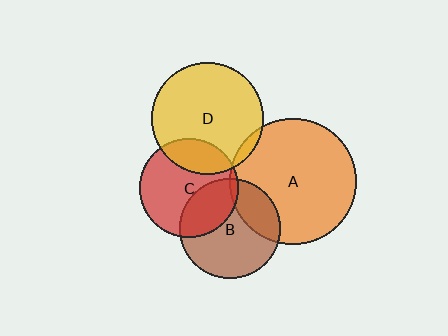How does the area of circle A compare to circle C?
Approximately 1.6 times.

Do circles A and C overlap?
Yes.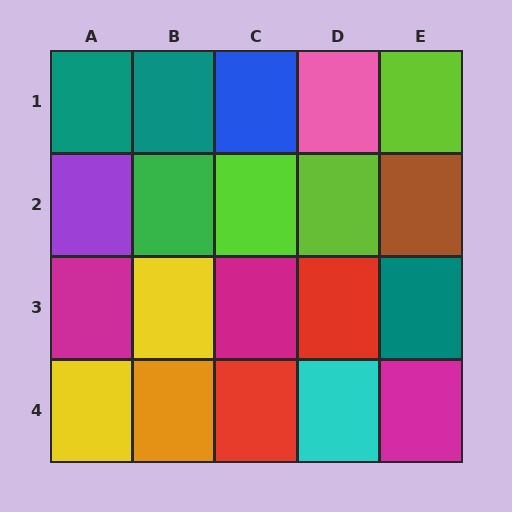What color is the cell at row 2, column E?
Brown.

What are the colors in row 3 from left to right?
Magenta, yellow, magenta, red, teal.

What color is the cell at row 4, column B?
Orange.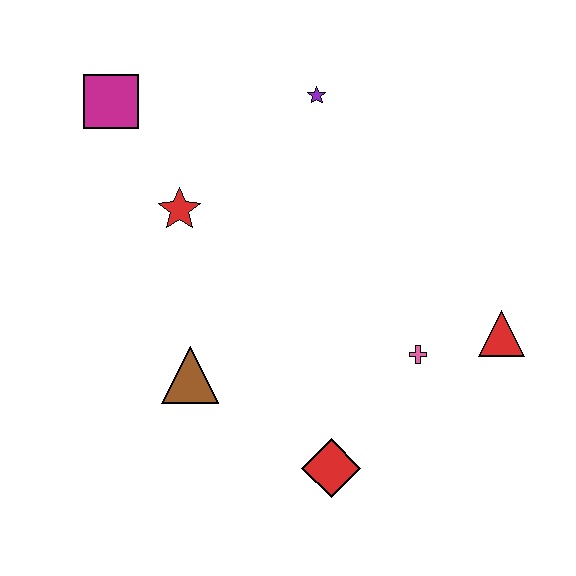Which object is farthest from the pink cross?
The magenta square is farthest from the pink cross.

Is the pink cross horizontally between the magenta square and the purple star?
No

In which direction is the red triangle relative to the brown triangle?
The red triangle is to the right of the brown triangle.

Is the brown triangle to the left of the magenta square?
No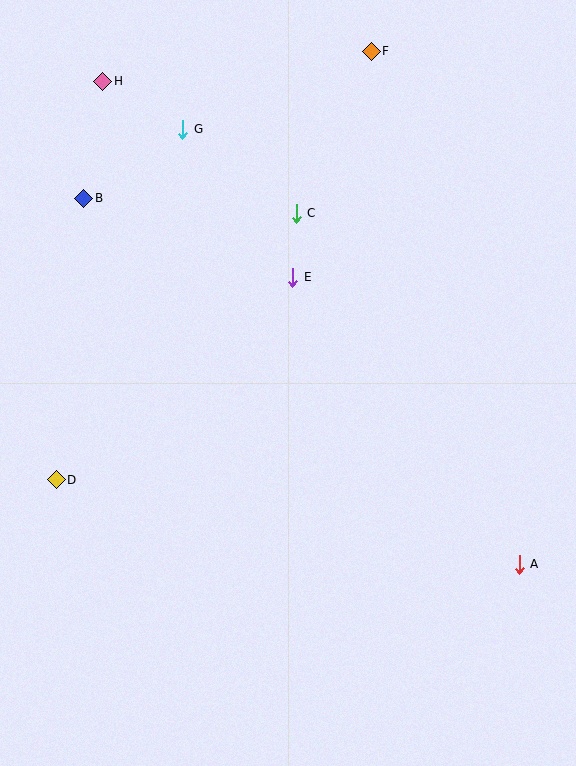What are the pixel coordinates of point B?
Point B is at (84, 198).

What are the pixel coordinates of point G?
Point G is at (183, 130).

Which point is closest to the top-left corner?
Point H is closest to the top-left corner.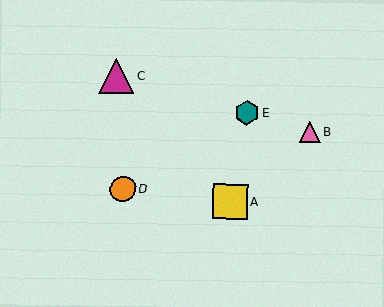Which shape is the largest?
The magenta triangle (labeled C) is the largest.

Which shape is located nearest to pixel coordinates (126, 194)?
The orange circle (labeled D) at (123, 189) is nearest to that location.